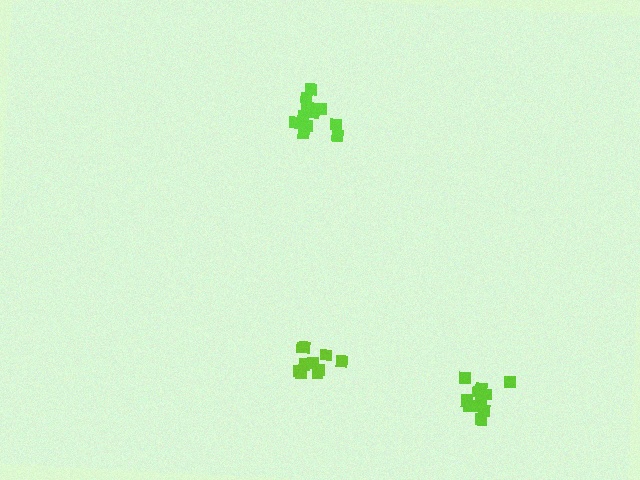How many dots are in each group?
Group 1: 10 dots, Group 2: 13 dots, Group 3: 13 dots (36 total).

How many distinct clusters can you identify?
There are 3 distinct clusters.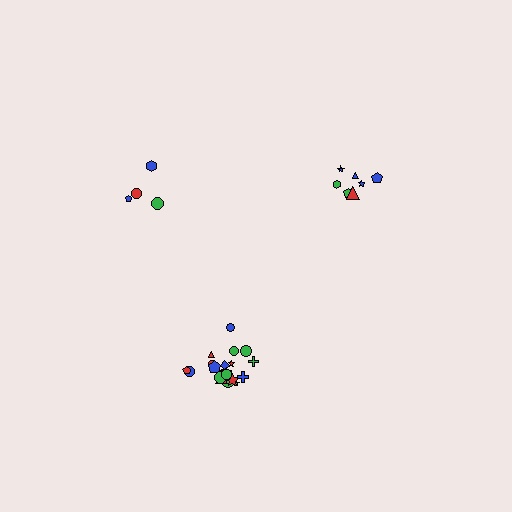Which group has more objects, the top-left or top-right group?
The top-right group.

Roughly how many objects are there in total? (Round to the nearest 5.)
Roughly 35 objects in total.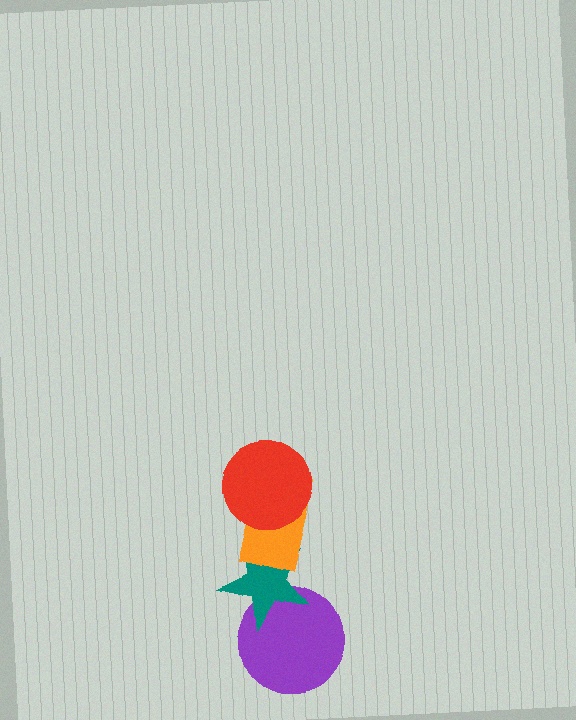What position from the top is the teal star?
The teal star is 3rd from the top.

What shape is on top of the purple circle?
The teal star is on top of the purple circle.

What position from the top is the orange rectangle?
The orange rectangle is 2nd from the top.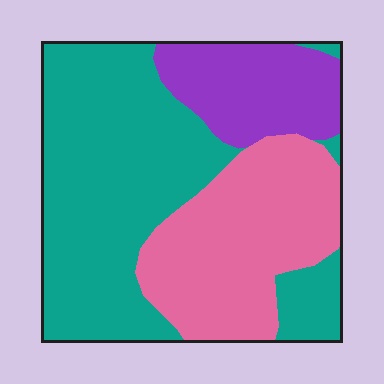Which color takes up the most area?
Teal, at roughly 50%.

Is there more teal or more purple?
Teal.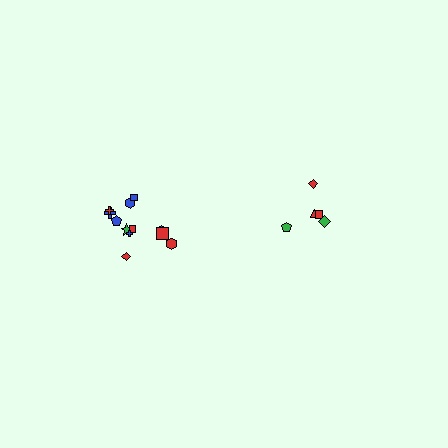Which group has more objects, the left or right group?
The left group.